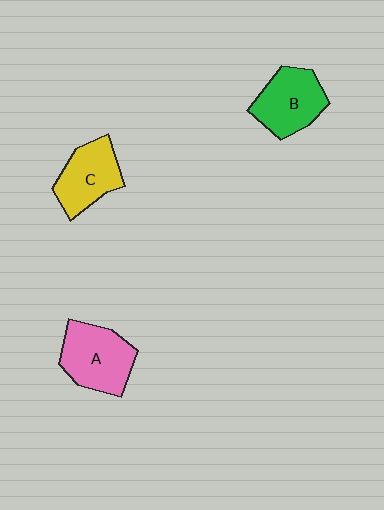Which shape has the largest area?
Shape A (pink).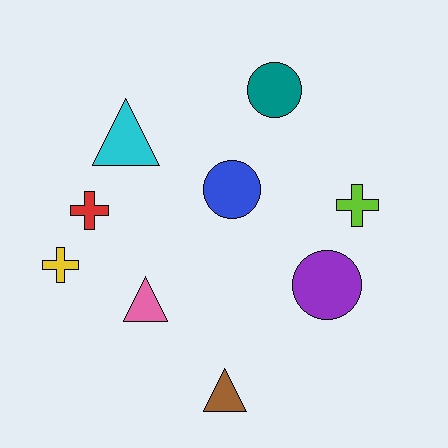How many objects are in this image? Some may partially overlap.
There are 9 objects.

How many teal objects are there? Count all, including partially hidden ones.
There is 1 teal object.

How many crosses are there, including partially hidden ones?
There are 3 crosses.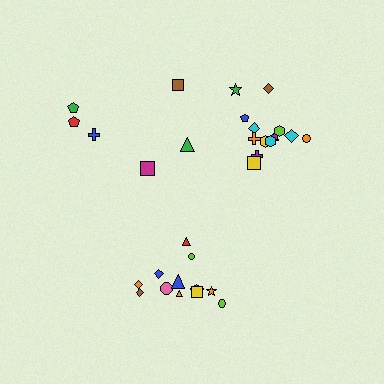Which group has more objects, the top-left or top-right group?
The top-right group.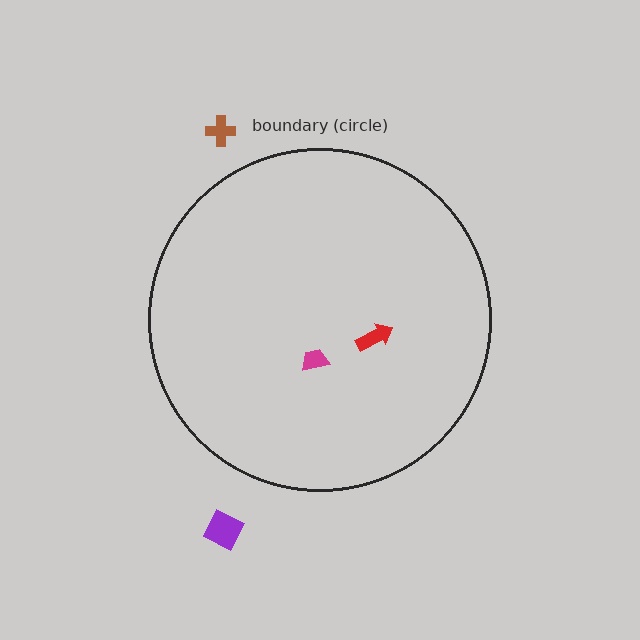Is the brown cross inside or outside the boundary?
Outside.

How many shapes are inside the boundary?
2 inside, 2 outside.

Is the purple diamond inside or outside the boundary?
Outside.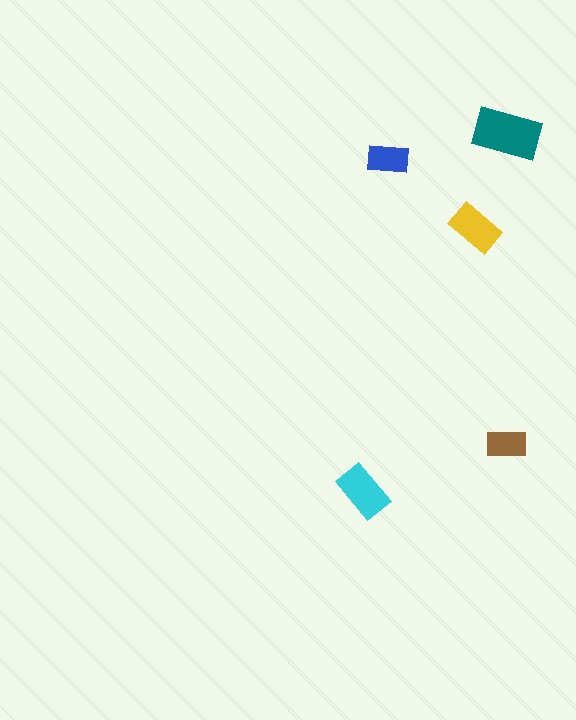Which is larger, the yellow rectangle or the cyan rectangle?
The cyan one.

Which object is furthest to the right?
The teal rectangle is rightmost.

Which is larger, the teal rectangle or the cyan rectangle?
The teal one.